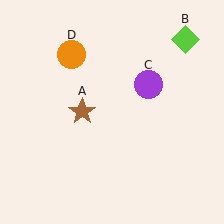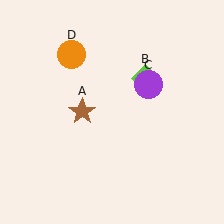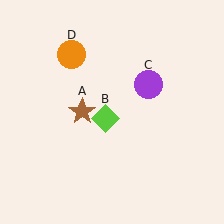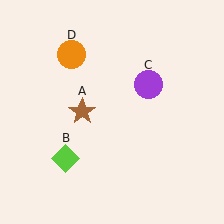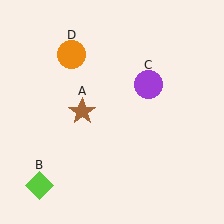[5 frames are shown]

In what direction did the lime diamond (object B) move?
The lime diamond (object B) moved down and to the left.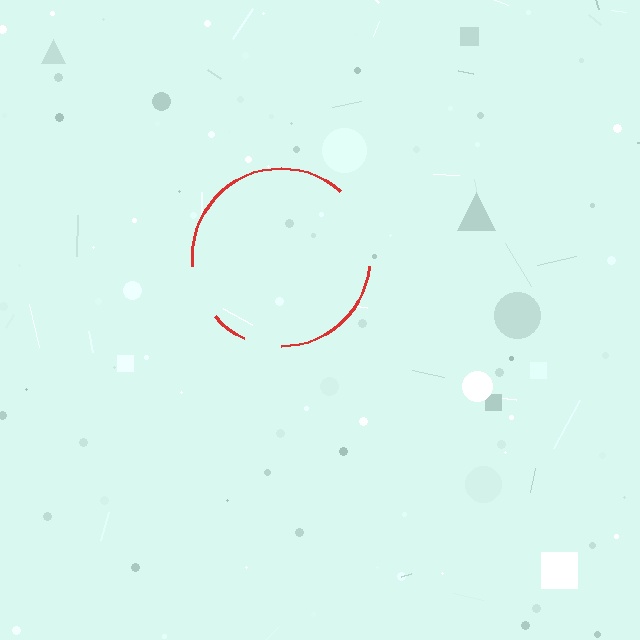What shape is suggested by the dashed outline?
The dashed outline suggests a circle.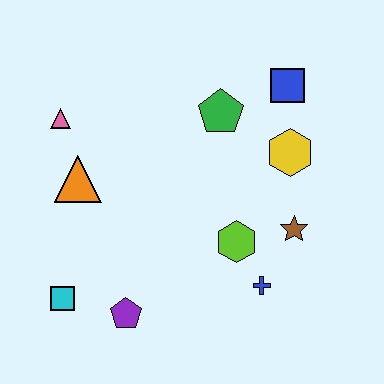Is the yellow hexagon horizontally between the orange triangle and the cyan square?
No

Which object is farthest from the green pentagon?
The cyan square is farthest from the green pentagon.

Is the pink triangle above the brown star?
Yes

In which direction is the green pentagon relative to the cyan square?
The green pentagon is above the cyan square.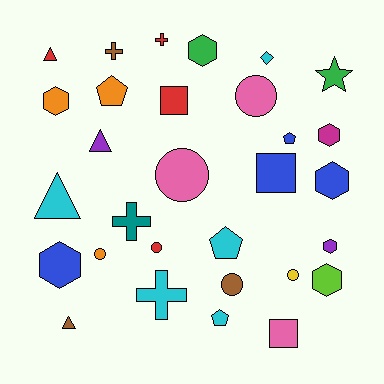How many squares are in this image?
There are 3 squares.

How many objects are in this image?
There are 30 objects.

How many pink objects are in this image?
There are 3 pink objects.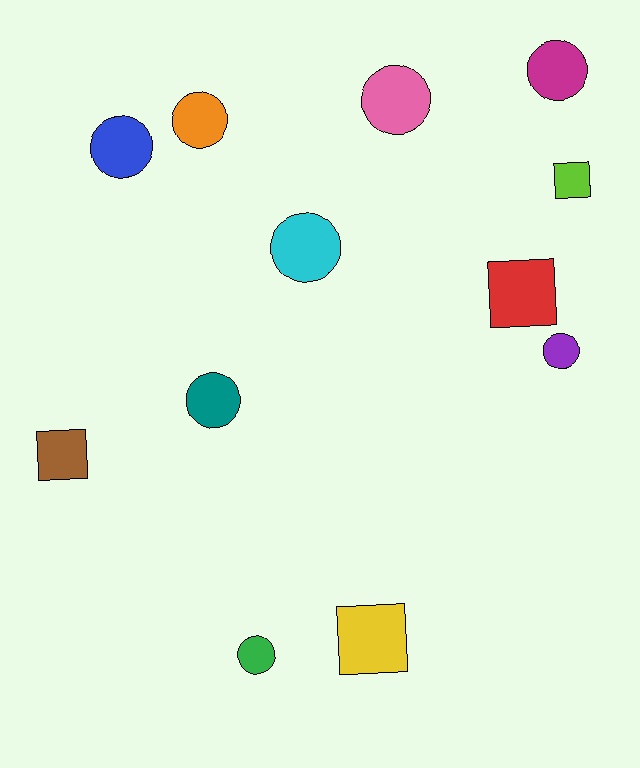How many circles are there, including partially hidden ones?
There are 8 circles.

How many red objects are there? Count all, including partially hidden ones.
There is 1 red object.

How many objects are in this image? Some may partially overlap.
There are 12 objects.